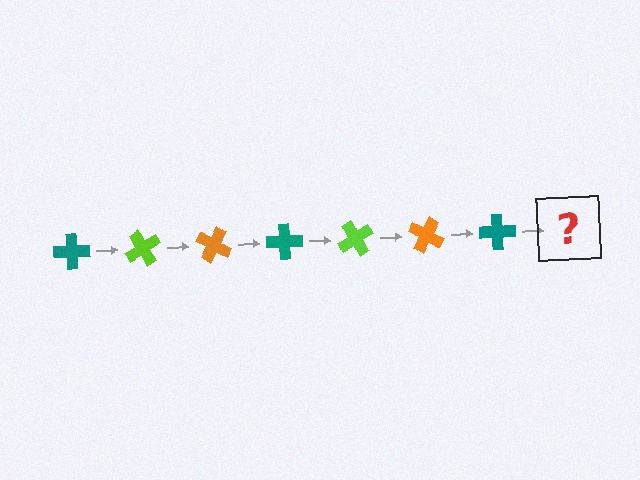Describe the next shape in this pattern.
It should be a lime cross, rotated 420 degrees from the start.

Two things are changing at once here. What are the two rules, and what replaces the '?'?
The two rules are that it rotates 60 degrees each step and the color cycles through teal, lime, and orange. The '?' should be a lime cross, rotated 420 degrees from the start.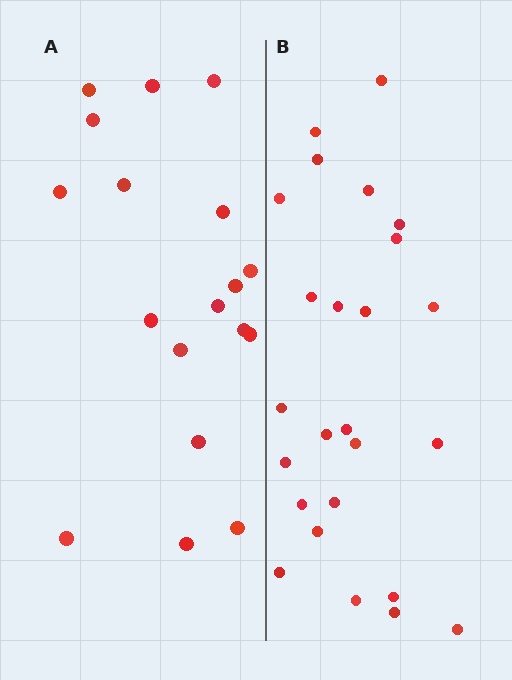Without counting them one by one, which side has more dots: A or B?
Region B (the right region) has more dots.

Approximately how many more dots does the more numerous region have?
Region B has roughly 8 or so more dots than region A.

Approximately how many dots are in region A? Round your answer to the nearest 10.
About 20 dots. (The exact count is 18, which rounds to 20.)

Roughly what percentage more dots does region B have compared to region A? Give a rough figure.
About 40% more.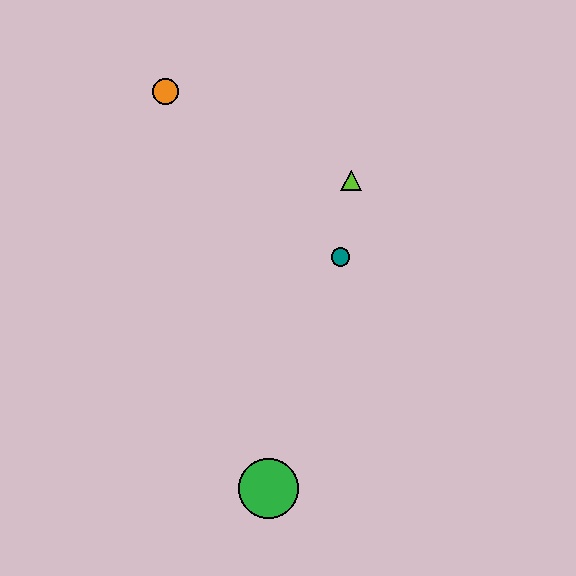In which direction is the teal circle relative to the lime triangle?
The teal circle is below the lime triangle.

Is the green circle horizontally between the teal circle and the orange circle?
Yes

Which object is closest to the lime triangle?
The teal circle is closest to the lime triangle.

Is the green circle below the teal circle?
Yes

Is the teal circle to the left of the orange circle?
No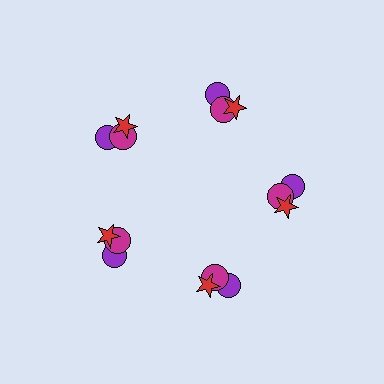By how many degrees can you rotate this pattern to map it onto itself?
The pattern maps onto itself every 72 degrees of rotation.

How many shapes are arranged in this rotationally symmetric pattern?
There are 15 shapes, arranged in 5 groups of 3.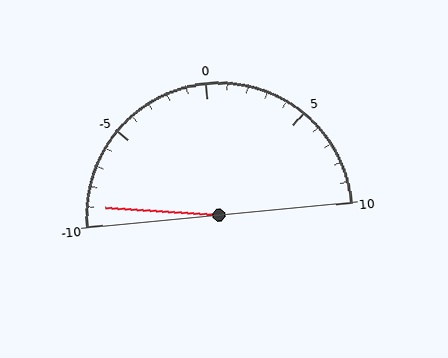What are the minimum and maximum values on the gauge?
The gauge ranges from -10 to 10.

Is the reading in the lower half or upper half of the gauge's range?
The reading is in the lower half of the range (-10 to 10).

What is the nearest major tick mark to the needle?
The nearest major tick mark is -10.